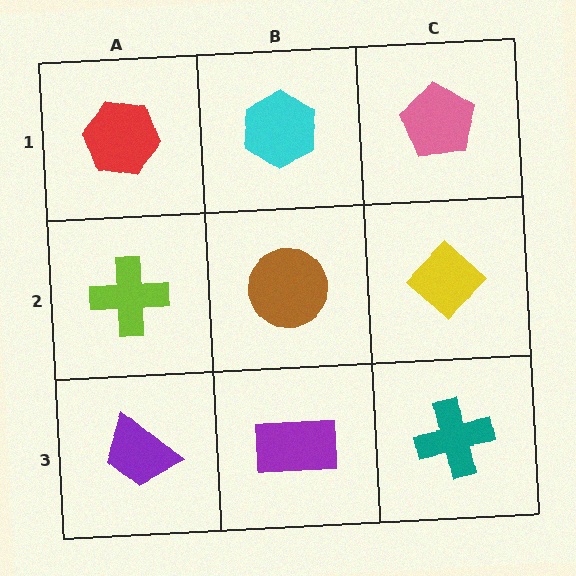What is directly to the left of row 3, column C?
A purple rectangle.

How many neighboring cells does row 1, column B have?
3.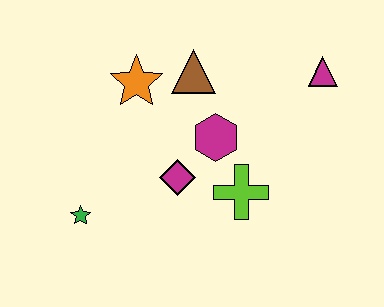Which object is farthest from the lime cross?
The green star is farthest from the lime cross.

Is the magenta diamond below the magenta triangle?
Yes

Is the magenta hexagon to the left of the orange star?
No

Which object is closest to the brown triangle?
The orange star is closest to the brown triangle.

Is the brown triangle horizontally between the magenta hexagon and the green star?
Yes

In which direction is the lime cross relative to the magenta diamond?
The lime cross is to the right of the magenta diamond.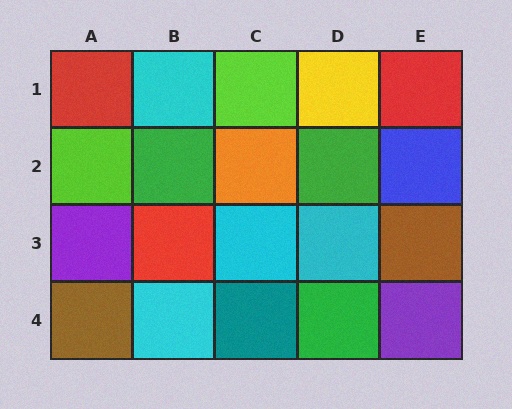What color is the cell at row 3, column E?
Brown.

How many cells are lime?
2 cells are lime.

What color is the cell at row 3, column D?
Cyan.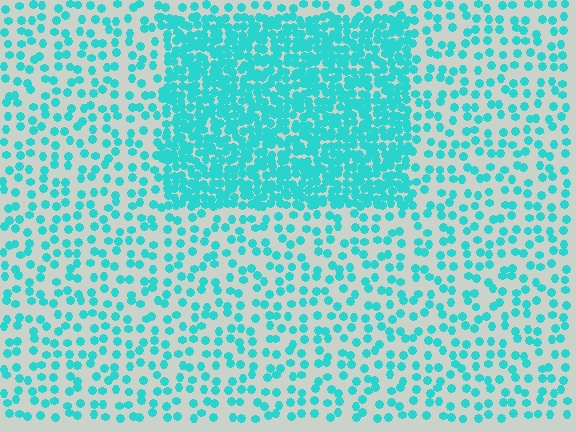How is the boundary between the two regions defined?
The boundary is defined by a change in element density (approximately 2.8x ratio). All elements are the same color, size, and shape.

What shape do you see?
I see a rectangle.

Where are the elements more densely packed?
The elements are more densely packed inside the rectangle boundary.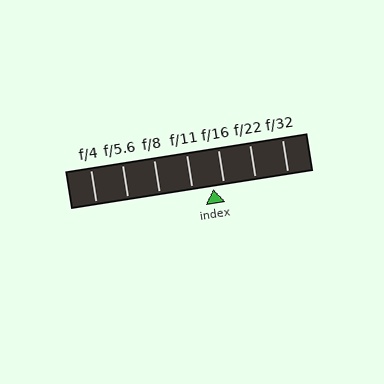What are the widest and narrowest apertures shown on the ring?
The widest aperture shown is f/4 and the narrowest is f/32.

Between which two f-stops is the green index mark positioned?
The index mark is between f/11 and f/16.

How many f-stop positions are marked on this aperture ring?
There are 7 f-stop positions marked.